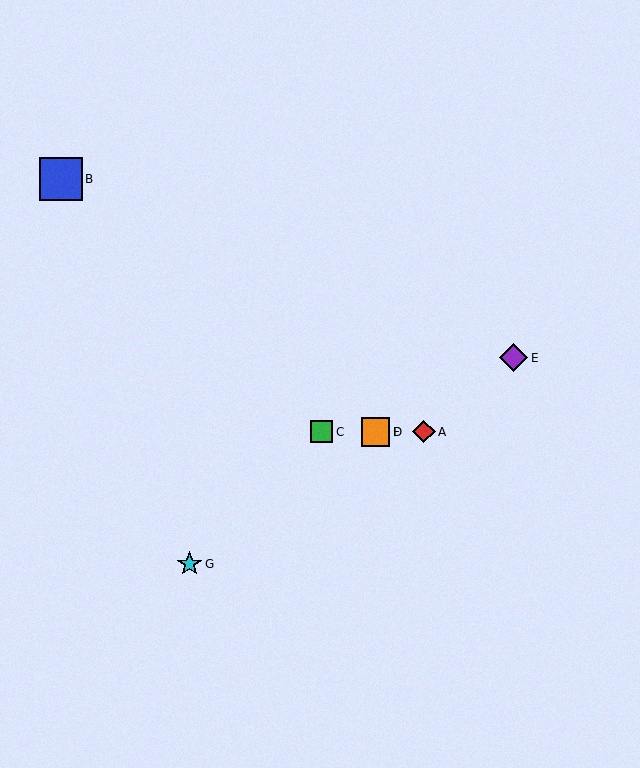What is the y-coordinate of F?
Object F is at y≈432.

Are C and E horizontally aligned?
No, C is at y≈432 and E is at y≈358.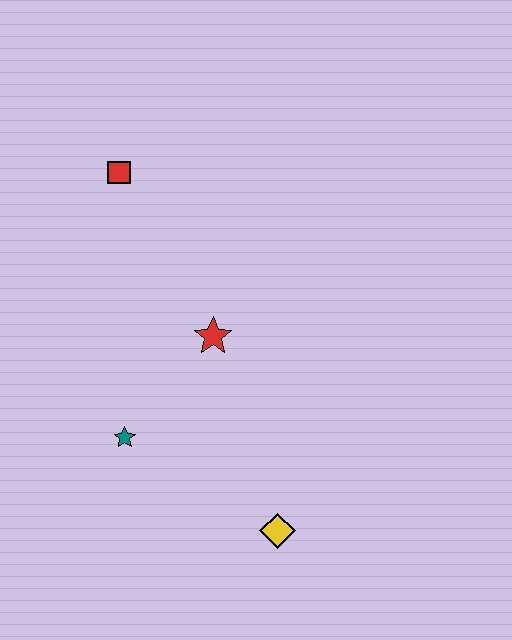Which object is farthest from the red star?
The yellow diamond is farthest from the red star.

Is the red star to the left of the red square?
No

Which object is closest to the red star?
The teal star is closest to the red star.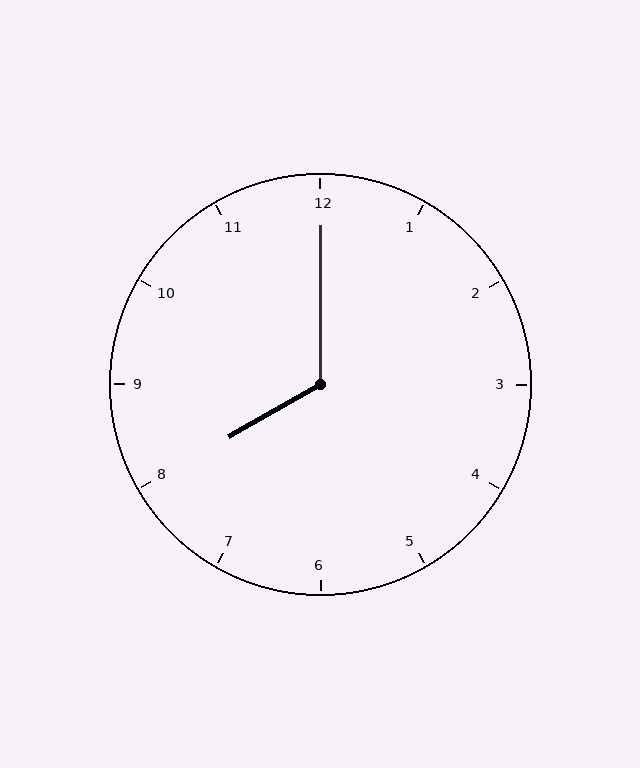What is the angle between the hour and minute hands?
Approximately 120 degrees.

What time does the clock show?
8:00.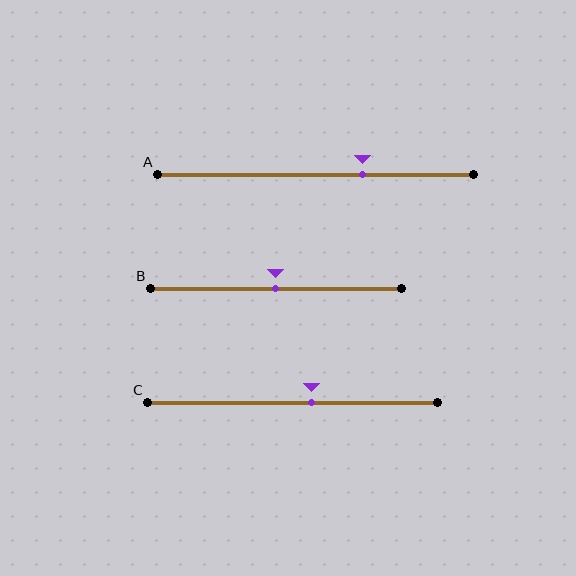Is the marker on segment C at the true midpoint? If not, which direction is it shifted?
No, the marker on segment C is shifted to the right by about 7% of the segment length.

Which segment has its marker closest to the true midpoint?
Segment B has its marker closest to the true midpoint.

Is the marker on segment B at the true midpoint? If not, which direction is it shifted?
Yes, the marker on segment B is at the true midpoint.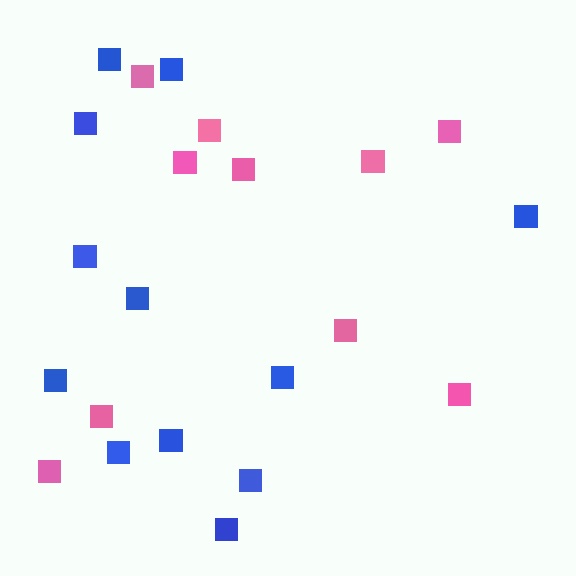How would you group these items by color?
There are 2 groups: one group of blue squares (12) and one group of pink squares (10).